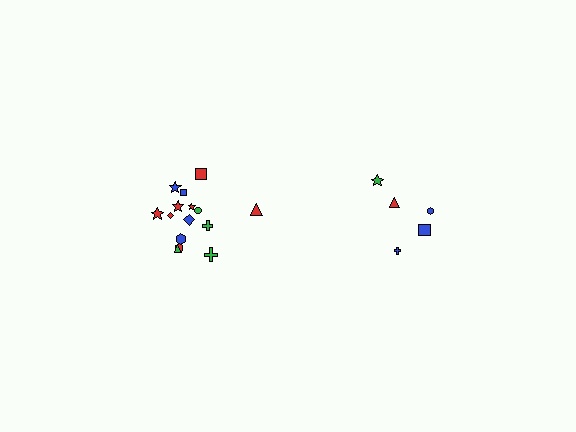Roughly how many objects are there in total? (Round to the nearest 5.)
Roughly 20 objects in total.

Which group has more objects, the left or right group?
The left group.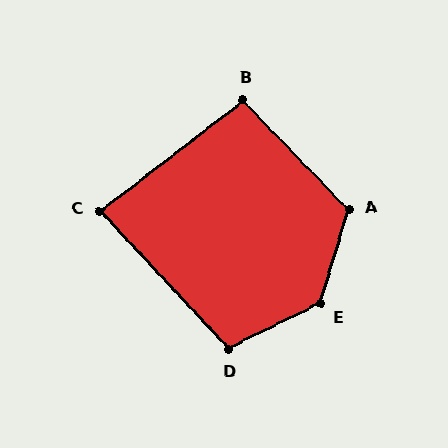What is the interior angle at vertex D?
Approximately 107 degrees (obtuse).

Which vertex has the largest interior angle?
E, at approximately 133 degrees.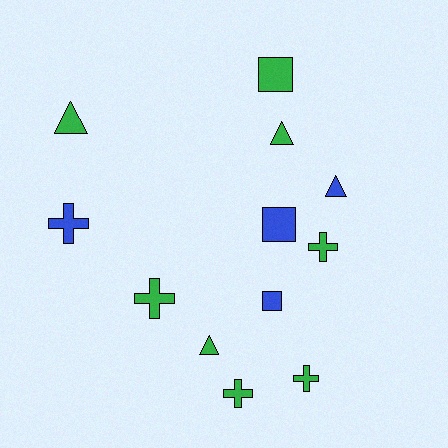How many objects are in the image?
There are 12 objects.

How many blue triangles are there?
There is 1 blue triangle.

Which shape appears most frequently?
Cross, with 5 objects.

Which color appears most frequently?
Green, with 8 objects.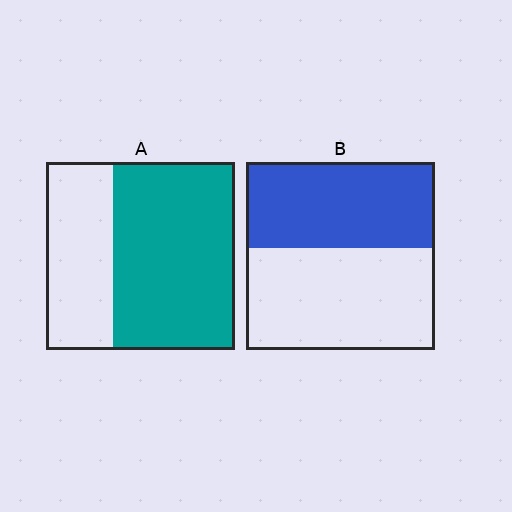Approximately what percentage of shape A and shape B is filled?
A is approximately 65% and B is approximately 45%.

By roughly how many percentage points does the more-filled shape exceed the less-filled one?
By roughly 20 percentage points (A over B).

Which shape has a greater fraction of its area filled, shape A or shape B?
Shape A.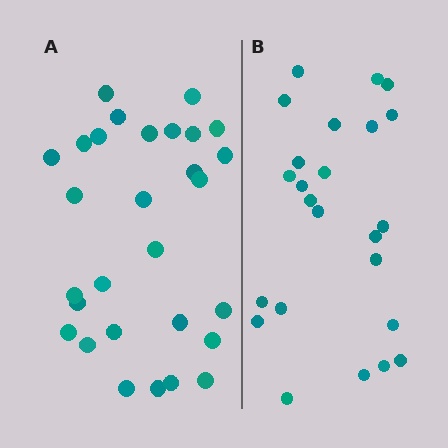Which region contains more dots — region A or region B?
Region A (the left region) has more dots.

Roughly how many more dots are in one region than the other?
Region A has about 5 more dots than region B.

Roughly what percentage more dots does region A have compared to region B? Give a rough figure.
About 20% more.